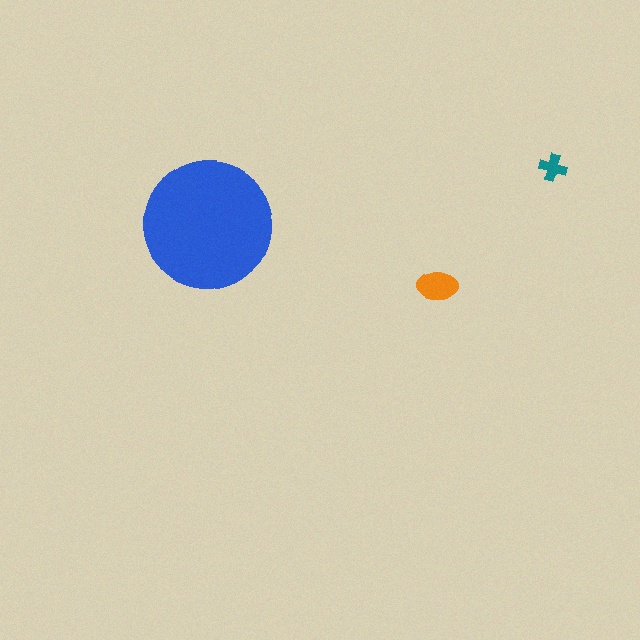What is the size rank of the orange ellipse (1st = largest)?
2nd.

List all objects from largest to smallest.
The blue circle, the orange ellipse, the teal cross.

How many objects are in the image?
There are 3 objects in the image.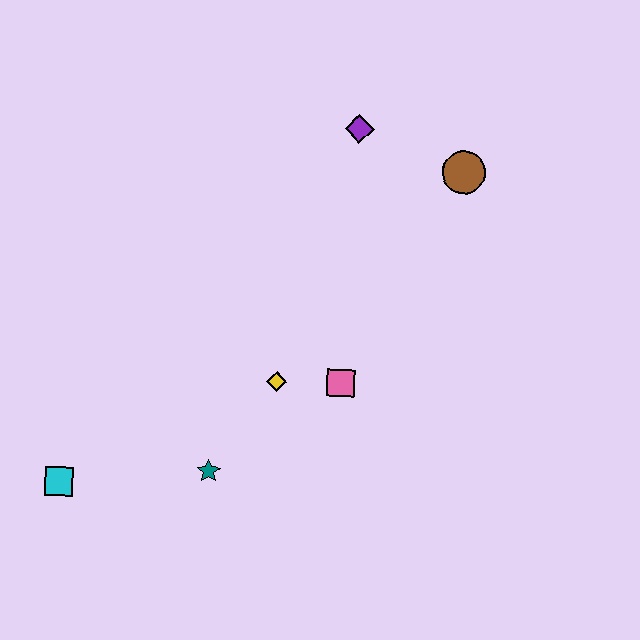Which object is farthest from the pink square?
The cyan square is farthest from the pink square.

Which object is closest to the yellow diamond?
The pink square is closest to the yellow diamond.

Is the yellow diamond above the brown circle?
No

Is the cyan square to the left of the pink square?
Yes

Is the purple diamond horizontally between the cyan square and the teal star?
No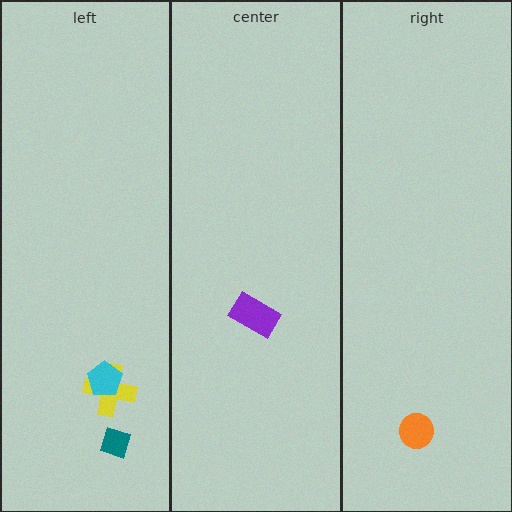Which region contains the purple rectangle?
The center region.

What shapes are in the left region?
The yellow cross, the teal diamond, the cyan pentagon.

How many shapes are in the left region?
3.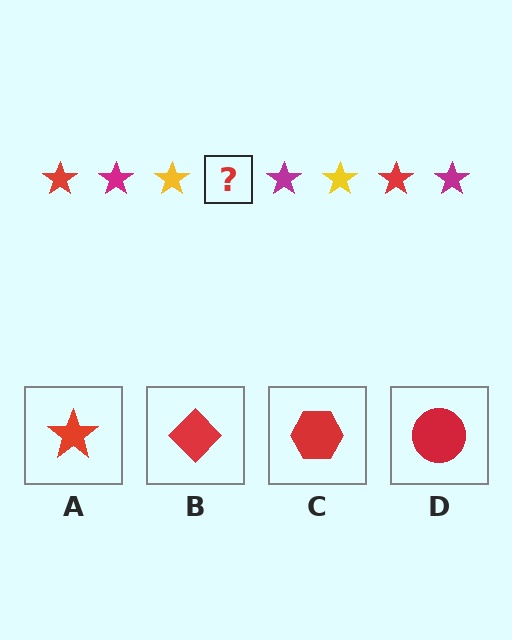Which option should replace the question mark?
Option A.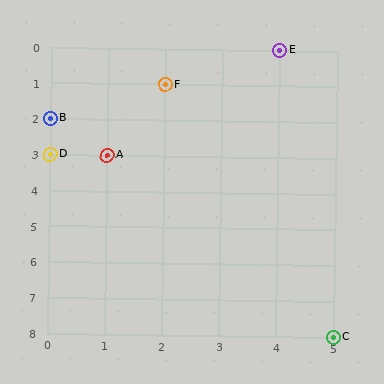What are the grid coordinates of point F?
Point F is at grid coordinates (2, 1).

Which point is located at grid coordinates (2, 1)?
Point F is at (2, 1).